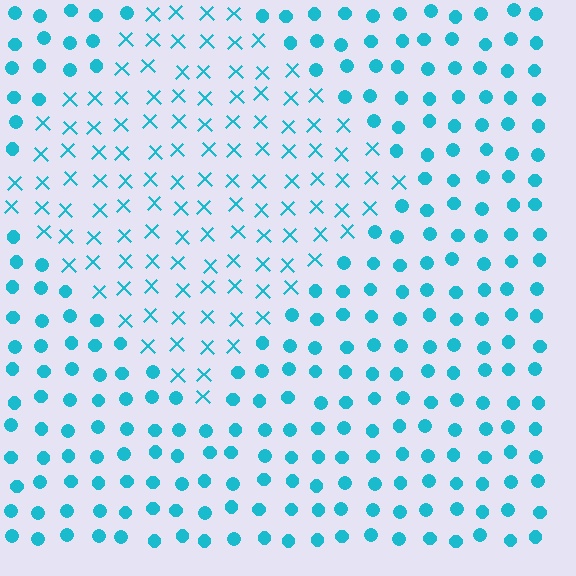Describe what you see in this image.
The image is filled with small cyan elements arranged in a uniform grid. A diamond-shaped region contains X marks, while the surrounding area contains circles. The boundary is defined purely by the change in element shape.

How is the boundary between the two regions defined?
The boundary is defined by a change in element shape: X marks inside vs. circles outside. All elements share the same color and spacing.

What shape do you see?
I see a diamond.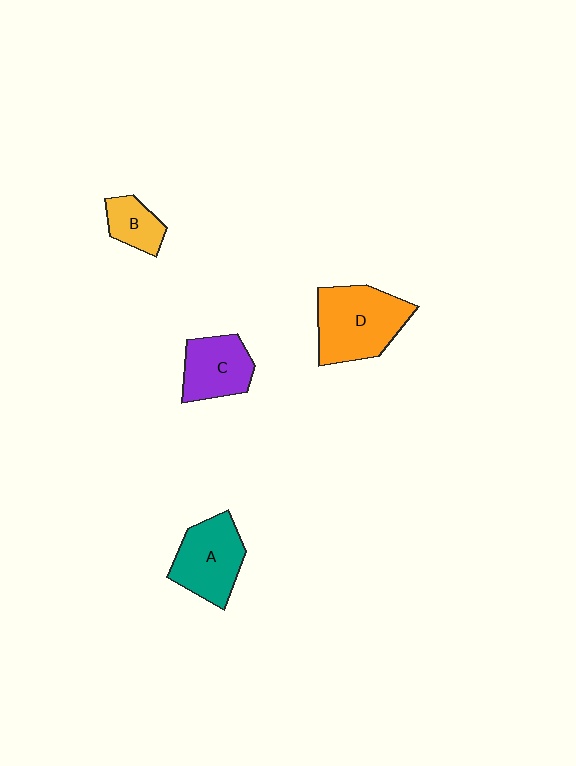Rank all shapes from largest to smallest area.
From largest to smallest: D (orange), A (teal), C (purple), B (yellow).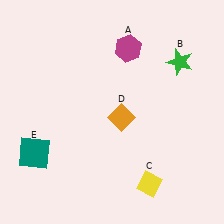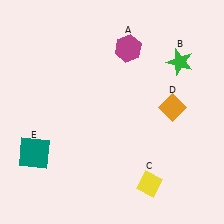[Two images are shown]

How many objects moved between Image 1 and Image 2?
1 object moved between the two images.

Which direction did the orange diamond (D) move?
The orange diamond (D) moved right.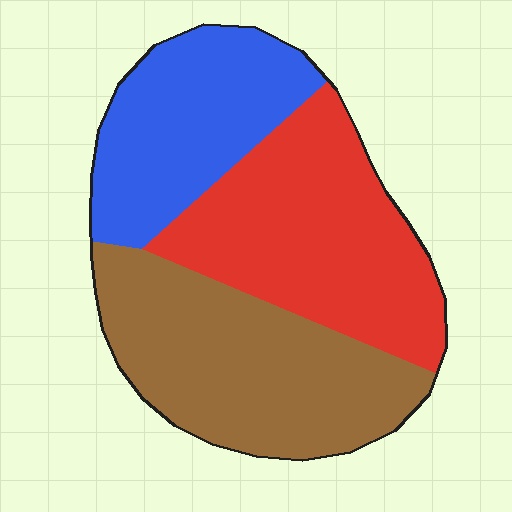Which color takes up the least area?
Blue, at roughly 25%.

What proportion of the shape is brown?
Brown covers roughly 35% of the shape.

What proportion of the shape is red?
Red covers around 35% of the shape.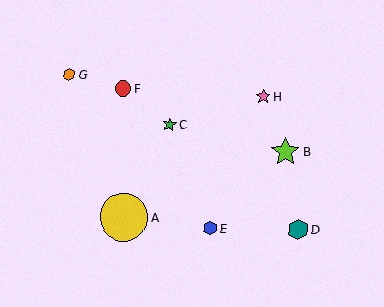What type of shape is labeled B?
Shape B is a lime star.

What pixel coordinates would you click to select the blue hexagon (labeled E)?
Click at (210, 228) to select the blue hexagon E.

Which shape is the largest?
The yellow circle (labeled A) is the largest.